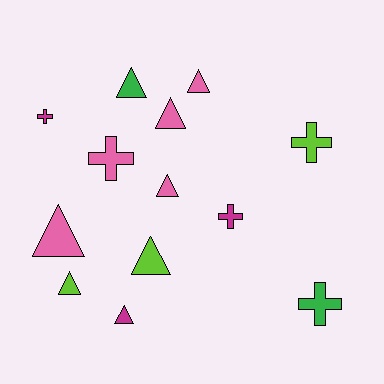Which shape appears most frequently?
Triangle, with 8 objects.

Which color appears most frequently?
Pink, with 5 objects.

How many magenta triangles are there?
There is 1 magenta triangle.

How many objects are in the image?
There are 13 objects.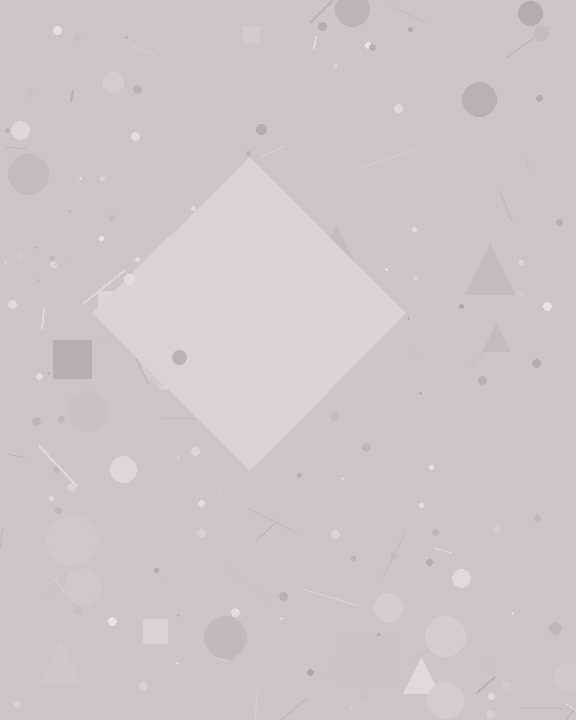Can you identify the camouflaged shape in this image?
The camouflaged shape is a diamond.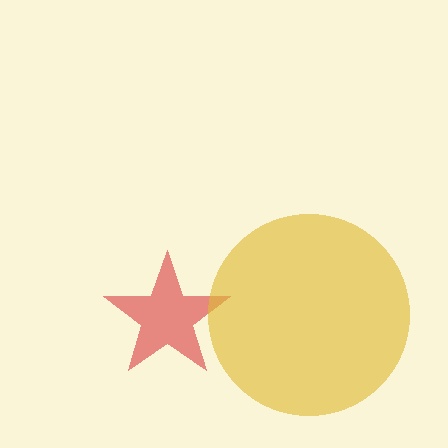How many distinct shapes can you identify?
There are 2 distinct shapes: a red star, a yellow circle.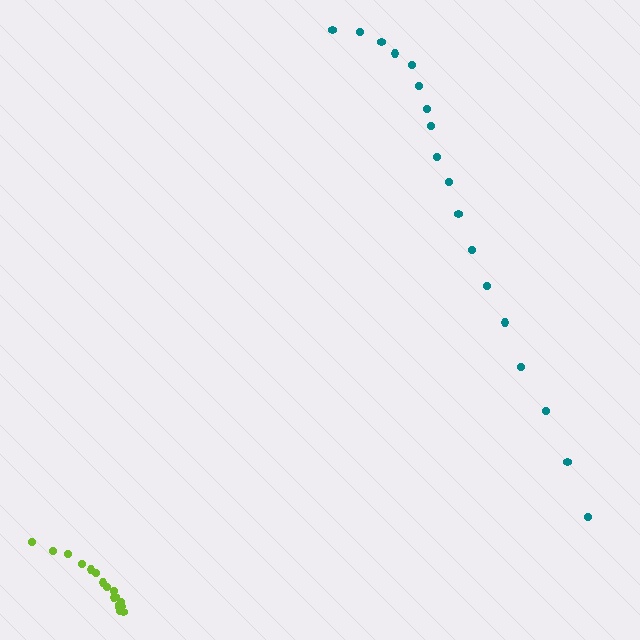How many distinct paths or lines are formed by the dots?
There are 2 distinct paths.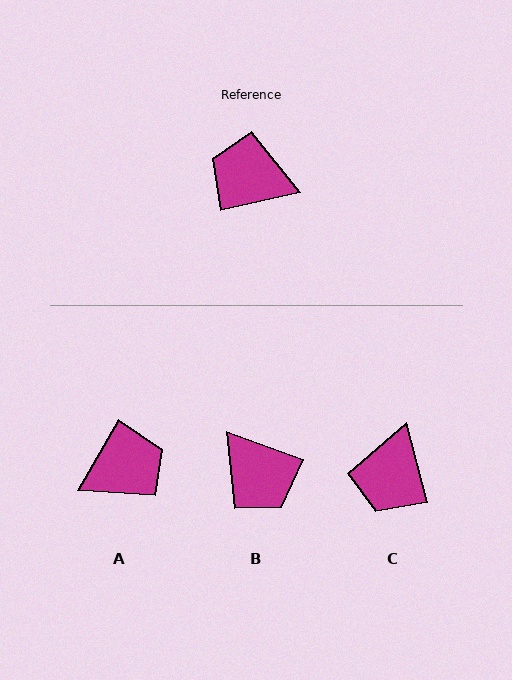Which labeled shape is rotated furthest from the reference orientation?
B, about 147 degrees away.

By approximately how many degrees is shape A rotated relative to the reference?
Approximately 133 degrees clockwise.